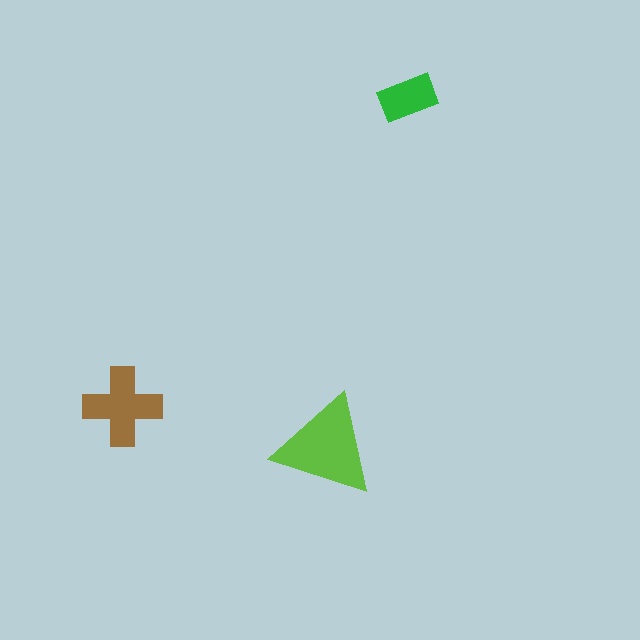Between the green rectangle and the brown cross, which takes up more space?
The brown cross.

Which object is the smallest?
The green rectangle.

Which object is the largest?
The lime triangle.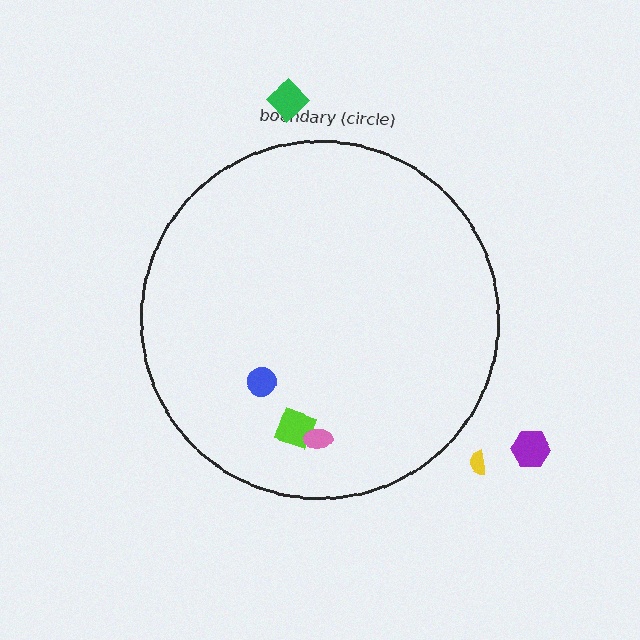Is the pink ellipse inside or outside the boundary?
Inside.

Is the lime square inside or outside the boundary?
Inside.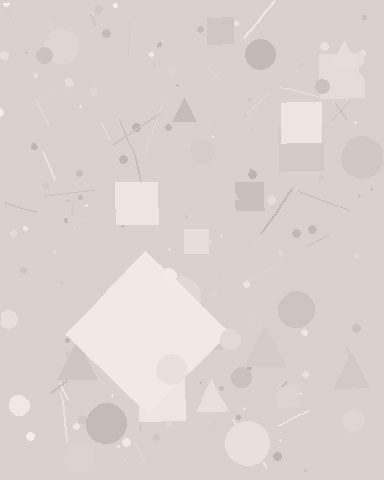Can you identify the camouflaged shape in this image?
The camouflaged shape is a diamond.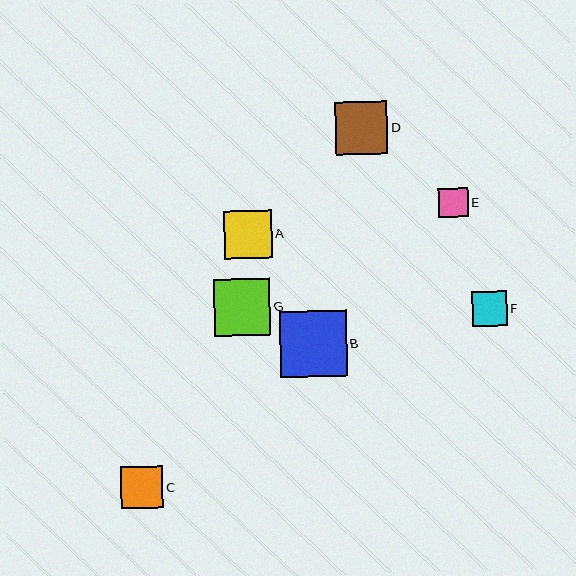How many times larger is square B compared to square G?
Square B is approximately 1.2 times the size of square G.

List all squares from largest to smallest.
From largest to smallest: B, G, D, A, C, F, E.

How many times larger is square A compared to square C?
Square A is approximately 1.1 times the size of square C.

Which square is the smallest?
Square E is the smallest with a size of approximately 29 pixels.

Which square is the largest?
Square B is the largest with a size of approximately 66 pixels.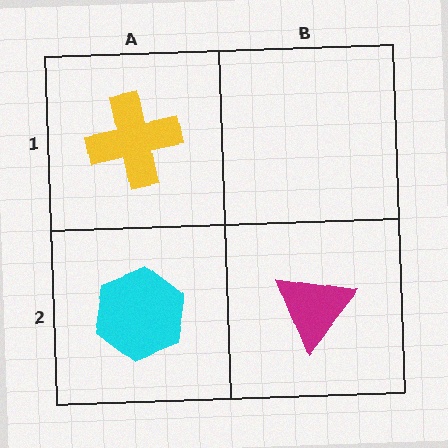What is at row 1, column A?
A yellow cross.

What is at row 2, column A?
A cyan hexagon.